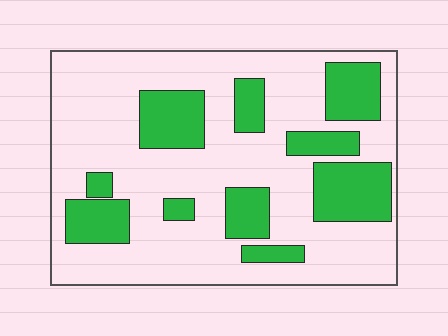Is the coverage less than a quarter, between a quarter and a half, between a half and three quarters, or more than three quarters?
Between a quarter and a half.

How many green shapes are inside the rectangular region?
10.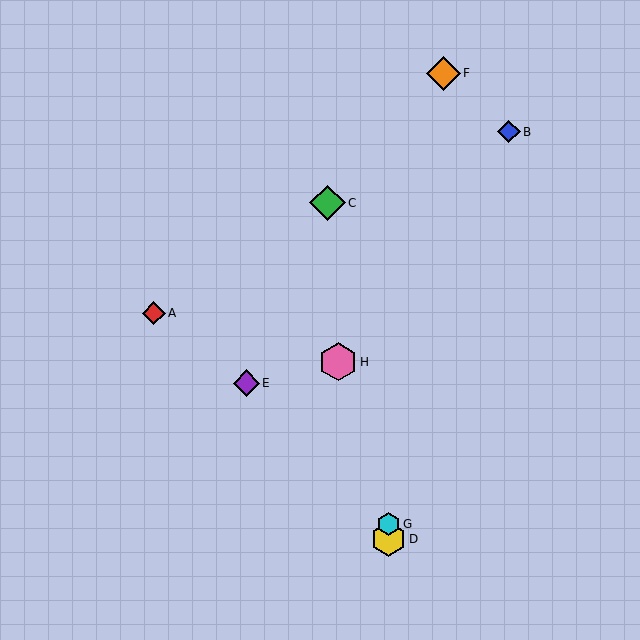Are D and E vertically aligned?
No, D is at x≈388 and E is at x≈246.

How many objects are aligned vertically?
2 objects (D, G) are aligned vertically.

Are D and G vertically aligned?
Yes, both are at x≈388.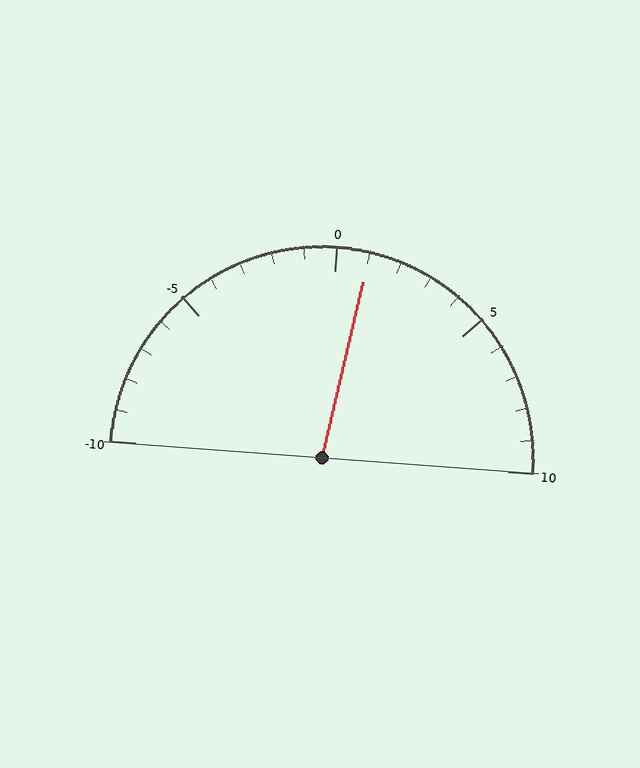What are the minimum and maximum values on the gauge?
The gauge ranges from -10 to 10.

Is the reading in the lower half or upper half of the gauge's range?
The reading is in the upper half of the range (-10 to 10).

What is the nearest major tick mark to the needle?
The nearest major tick mark is 0.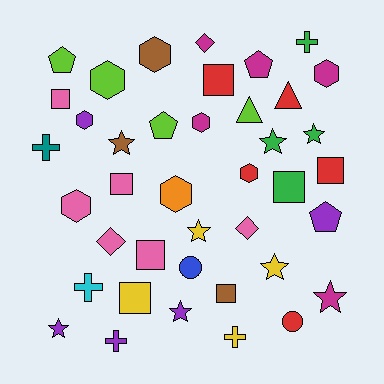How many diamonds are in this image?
There are 3 diamonds.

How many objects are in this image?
There are 40 objects.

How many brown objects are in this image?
There are 3 brown objects.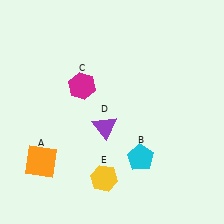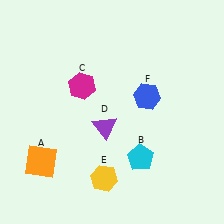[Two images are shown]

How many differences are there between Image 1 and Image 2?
There is 1 difference between the two images.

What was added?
A blue hexagon (F) was added in Image 2.